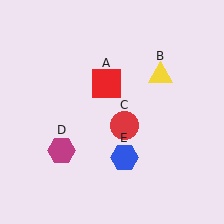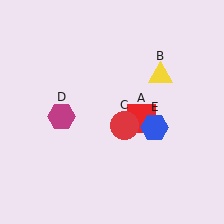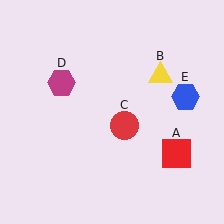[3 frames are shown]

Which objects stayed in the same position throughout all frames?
Yellow triangle (object B) and red circle (object C) remained stationary.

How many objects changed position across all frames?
3 objects changed position: red square (object A), magenta hexagon (object D), blue hexagon (object E).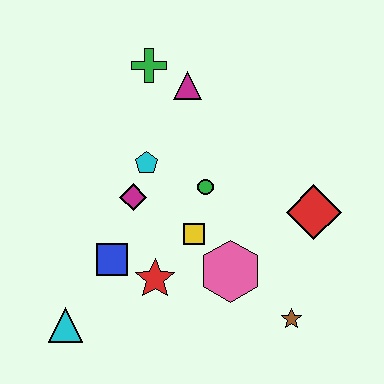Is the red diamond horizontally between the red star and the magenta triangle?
No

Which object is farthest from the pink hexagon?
The green cross is farthest from the pink hexagon.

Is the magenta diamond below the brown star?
No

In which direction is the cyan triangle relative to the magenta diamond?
The cyan triangle is below the magenta diamond.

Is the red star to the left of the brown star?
Yes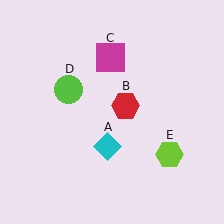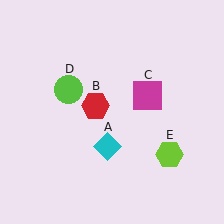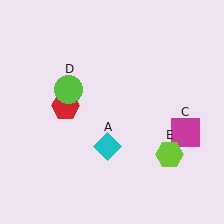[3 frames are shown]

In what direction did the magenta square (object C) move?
The magenta square (object C) moved down and to the right.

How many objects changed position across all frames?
2 objects changed position: red hexagon (object B), magenta square (object C).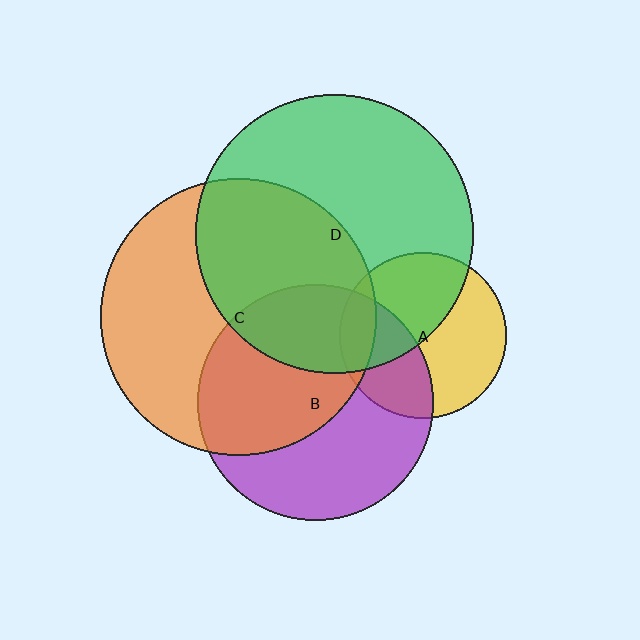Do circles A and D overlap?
Yes.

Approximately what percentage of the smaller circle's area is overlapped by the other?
Approximately 45%.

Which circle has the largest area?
Circle D (green).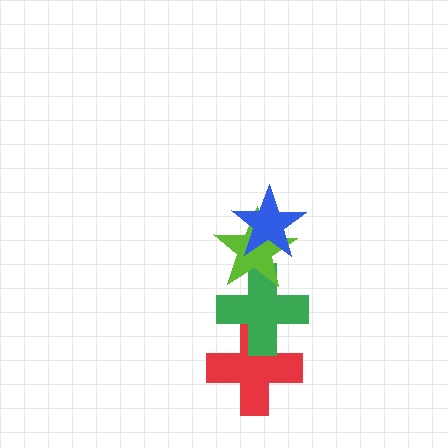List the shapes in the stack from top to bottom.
From top to bottom: the blue star, the lime star, the green cross, the red cross.